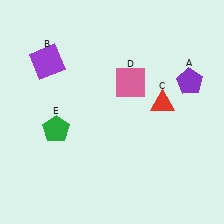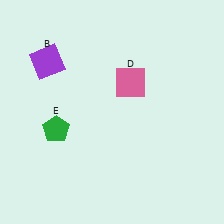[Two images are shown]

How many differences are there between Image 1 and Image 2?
There are 2 differences between the two images.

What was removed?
The red triangle (C), the purple pentagon (A) were removed in Image 2.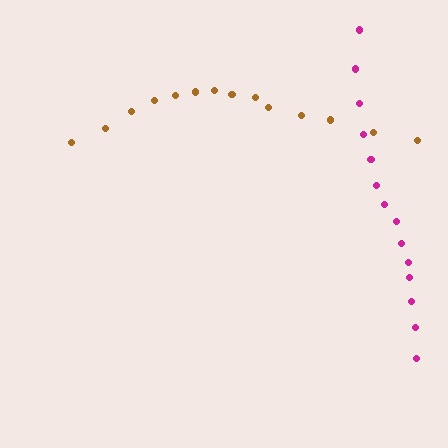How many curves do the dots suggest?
There are 2 distinct paths.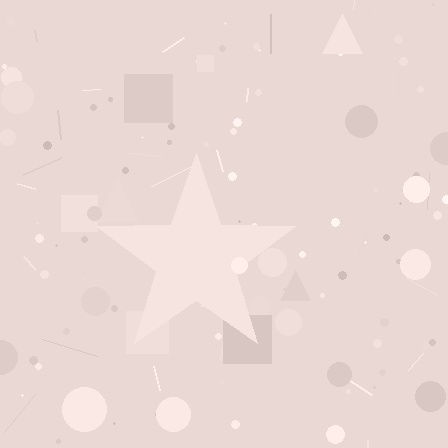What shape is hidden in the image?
A star is hidden in the image.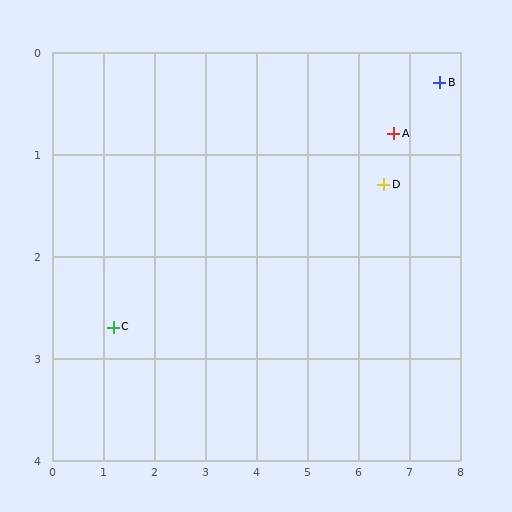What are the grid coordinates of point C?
Point C is at approximately (1.2, 2.7).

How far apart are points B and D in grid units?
Points B and D are about 1.5 grid units apart.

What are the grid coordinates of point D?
Point D is at approximately (6.5, 1.3).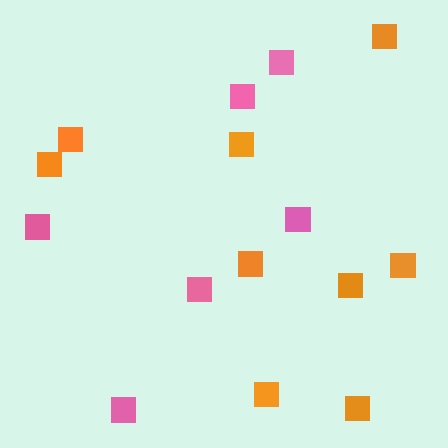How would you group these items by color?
There are 2 groups: one group of pink squares (6) and one group of orange squares (9).